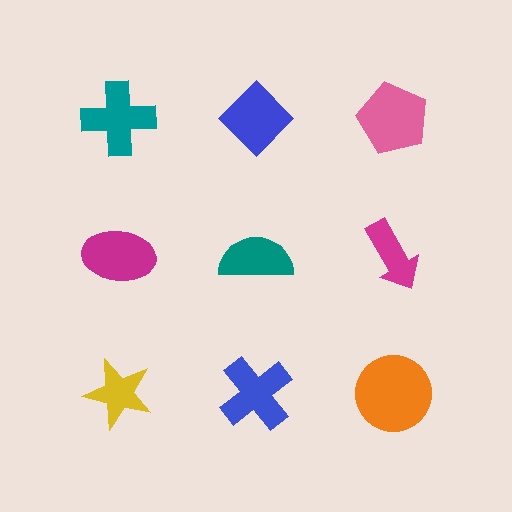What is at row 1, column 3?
A pink pentagon.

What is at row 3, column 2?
A blue cross.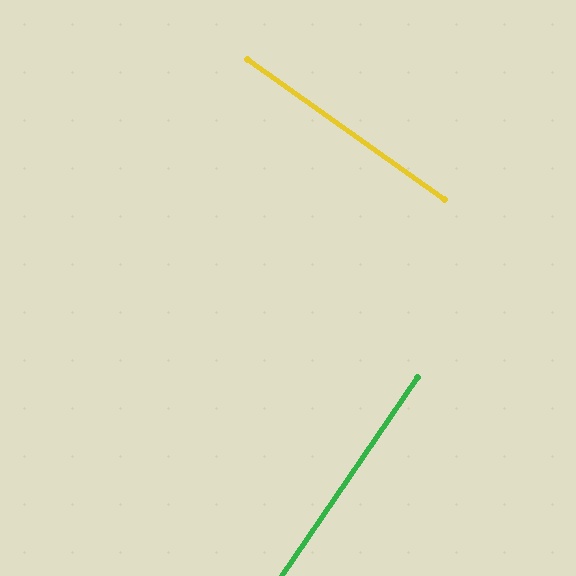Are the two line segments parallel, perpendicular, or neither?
Perpendicular — they meet at approximately 89°.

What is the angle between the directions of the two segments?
Approximately 89 degrees.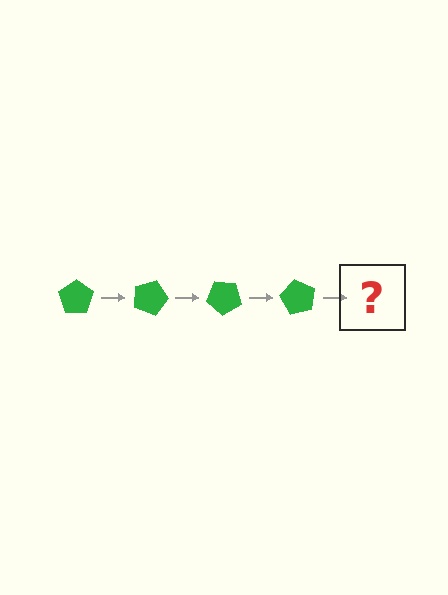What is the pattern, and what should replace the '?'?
The pattern is that the pentagon rotates 20 degrees each step. The '?' should be a green pentagon rotated 80 degrees.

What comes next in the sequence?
The next element should be a green pentagon rotated 80 degrees.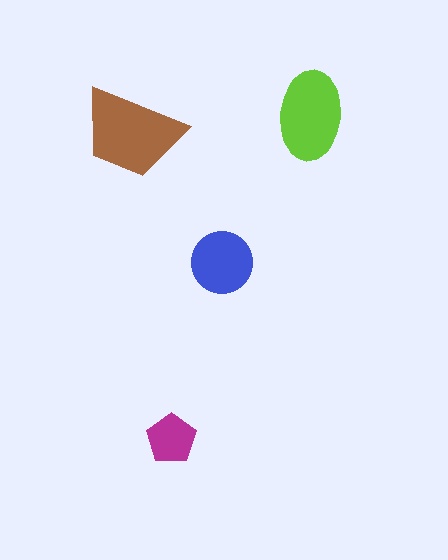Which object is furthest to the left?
The brown trapezoid is leftmost.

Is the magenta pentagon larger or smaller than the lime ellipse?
Smaller.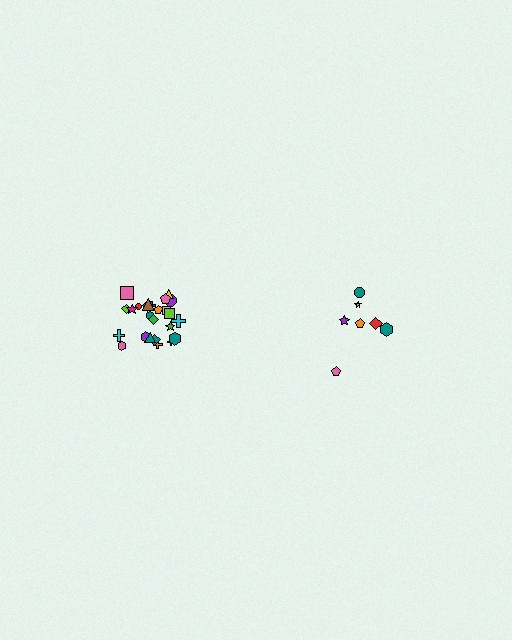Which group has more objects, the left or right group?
The left group.